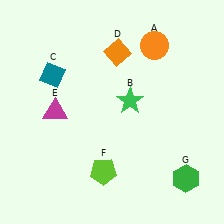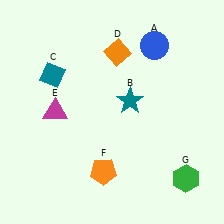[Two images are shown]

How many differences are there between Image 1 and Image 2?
There are 3 differences between the two images.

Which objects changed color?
A changed from orange to blue. B changed from green to teal. F changed from lime to orange.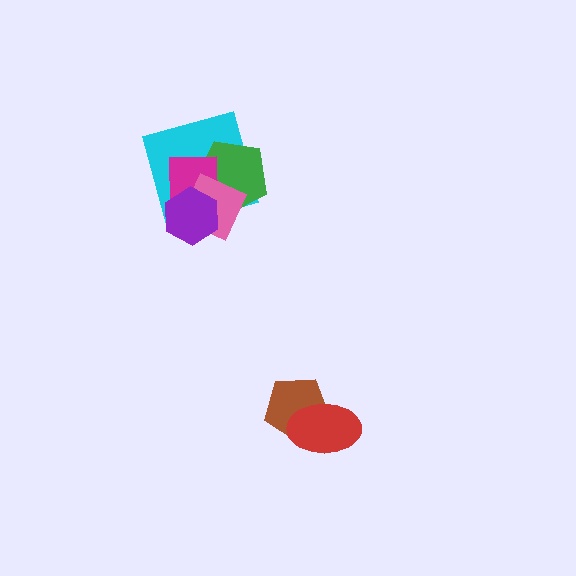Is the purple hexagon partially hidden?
No, no other shape covers it.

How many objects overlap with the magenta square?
4 objects overlap with the magenta square.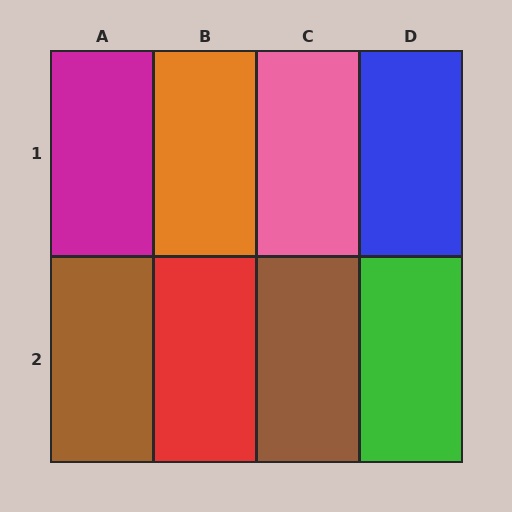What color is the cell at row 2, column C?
Brown.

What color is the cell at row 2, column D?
Green.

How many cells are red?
1 cell is red.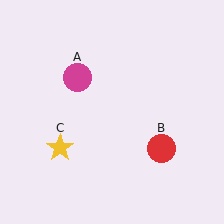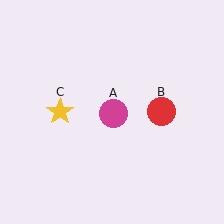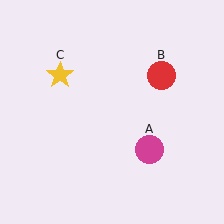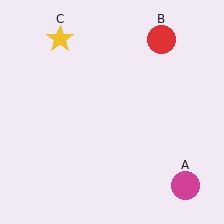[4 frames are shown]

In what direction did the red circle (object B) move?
The red circle (object B) moved up.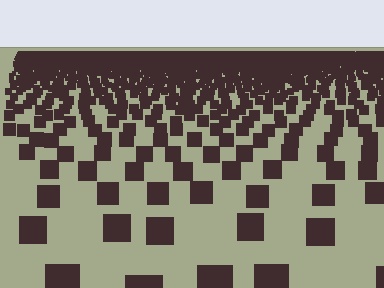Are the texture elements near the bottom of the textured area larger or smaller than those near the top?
Larger. Near the bottom, elements are closer to the viewer and appear at a bigger on-screen size.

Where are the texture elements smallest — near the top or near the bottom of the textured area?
Near the top.